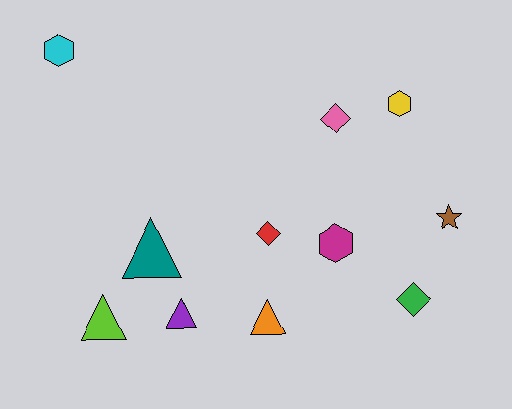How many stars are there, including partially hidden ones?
There is 1 star.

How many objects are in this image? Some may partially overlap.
There are 11 objects.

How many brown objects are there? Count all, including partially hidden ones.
There is 1 brown object.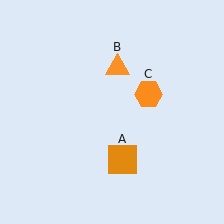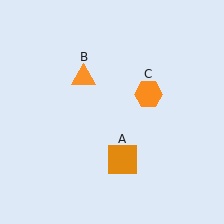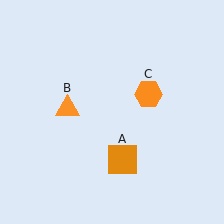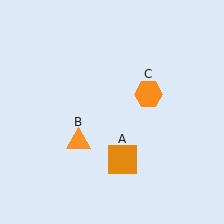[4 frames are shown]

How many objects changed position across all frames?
1 object changed position: orange triangle (object B).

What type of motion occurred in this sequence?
The orange triangle (object B) rotated counterclockwise around the center of the scene.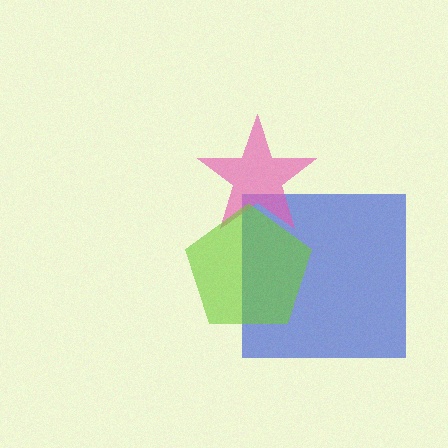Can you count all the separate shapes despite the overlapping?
Yes, there are 3 separate shapes.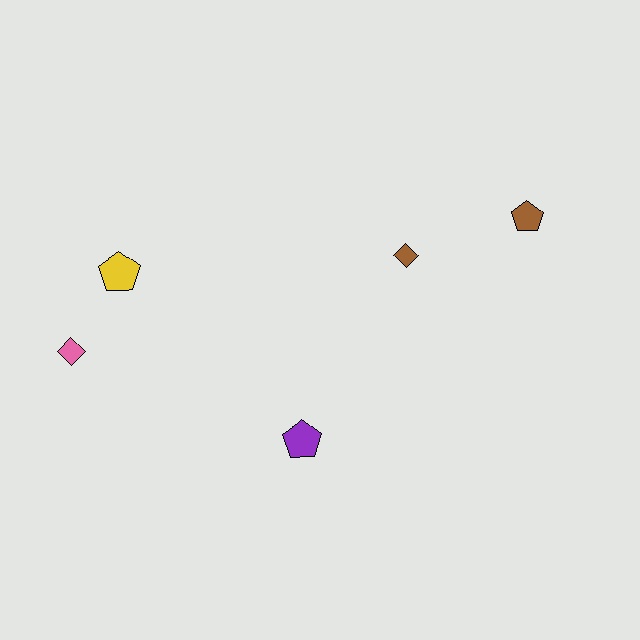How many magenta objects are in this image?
There are no magenta objects.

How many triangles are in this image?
There are no triangles.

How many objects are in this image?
There are 5 objects.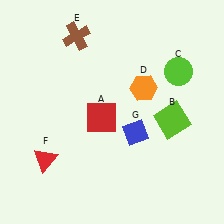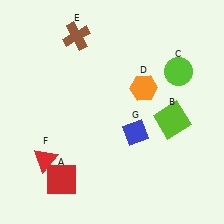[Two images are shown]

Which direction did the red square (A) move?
The red square (A) moved down.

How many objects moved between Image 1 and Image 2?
1 object moved between the two images.